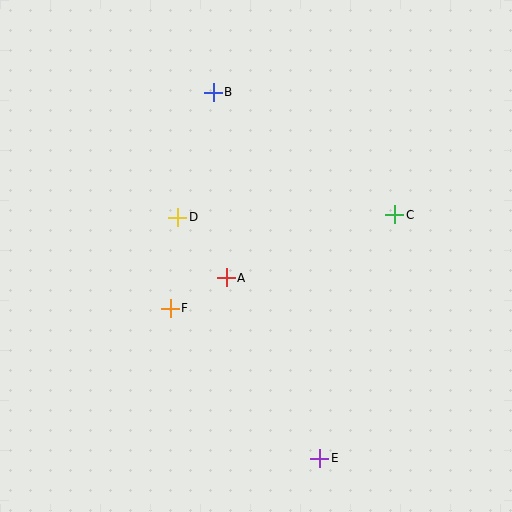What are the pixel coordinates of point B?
Point B is at (213, 92).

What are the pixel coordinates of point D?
Point D is at (178, 217).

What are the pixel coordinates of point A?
Point A is at (226, 278).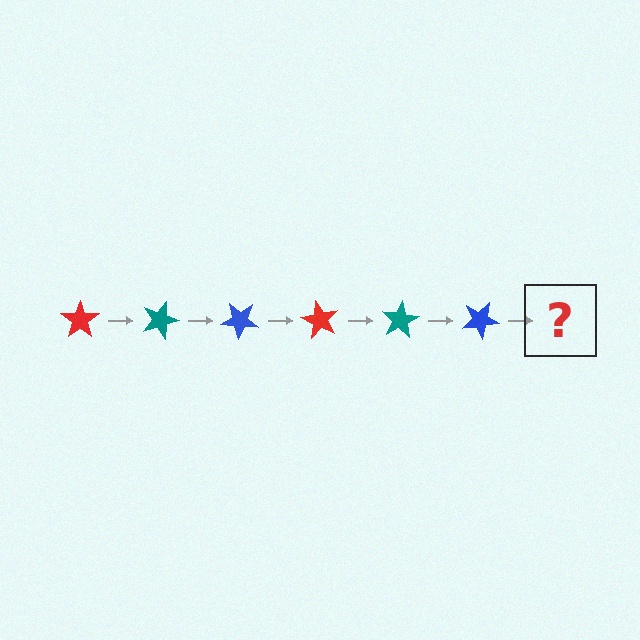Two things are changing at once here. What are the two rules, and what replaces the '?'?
The two rules are that it rotates 20 degrees each step and the color cycles through red, teal, and blue. The '?' should be a red star, rotated 120 degrees from the start.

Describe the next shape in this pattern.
It should be a red star, rotated 120 degrees from the start.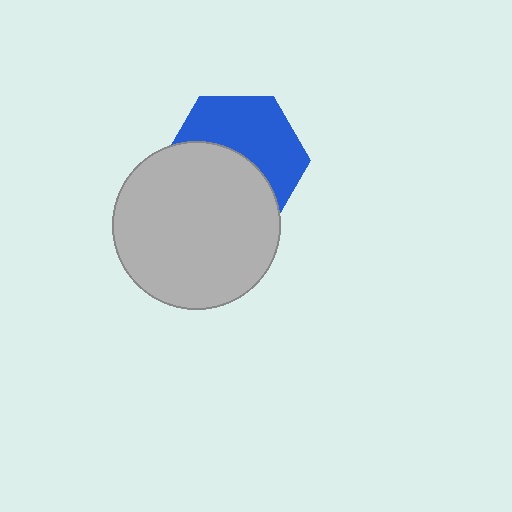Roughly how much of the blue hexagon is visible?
About half of it is visible (roughly 51%).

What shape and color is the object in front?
The object in front is a light gray circle.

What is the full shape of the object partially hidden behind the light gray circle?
The partially hidden object is a blue hexagon.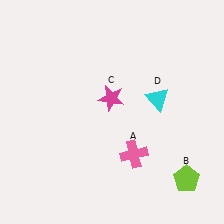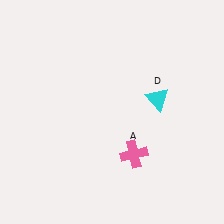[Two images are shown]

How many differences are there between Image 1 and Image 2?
There are 2 differences between the two images.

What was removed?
The magenta star (C), the lime pentagon (B) were removed in Image 2.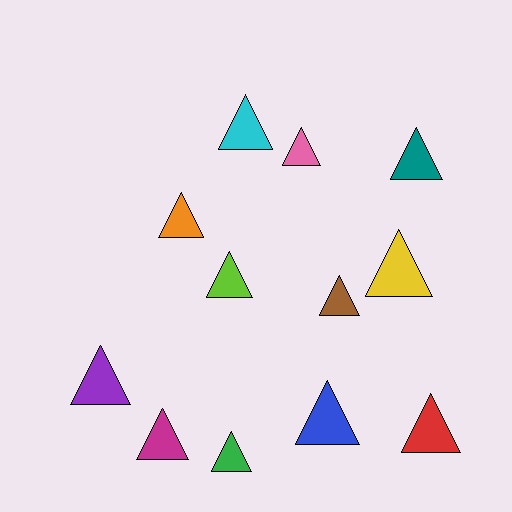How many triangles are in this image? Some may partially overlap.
There are 12 triangles.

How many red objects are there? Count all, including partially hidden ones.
There is 1 red object.